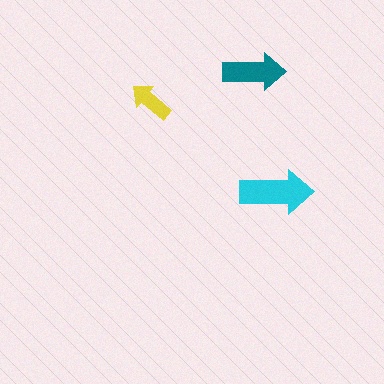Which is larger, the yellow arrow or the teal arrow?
The teal one.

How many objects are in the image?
There are 3 objects in the image.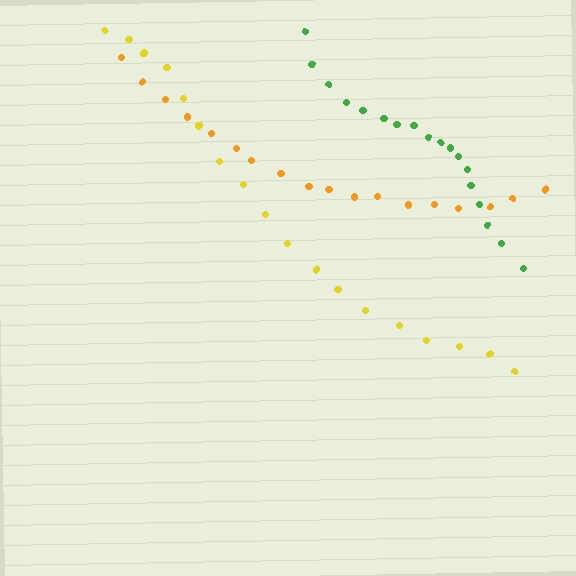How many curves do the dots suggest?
There are 3 distinct paths.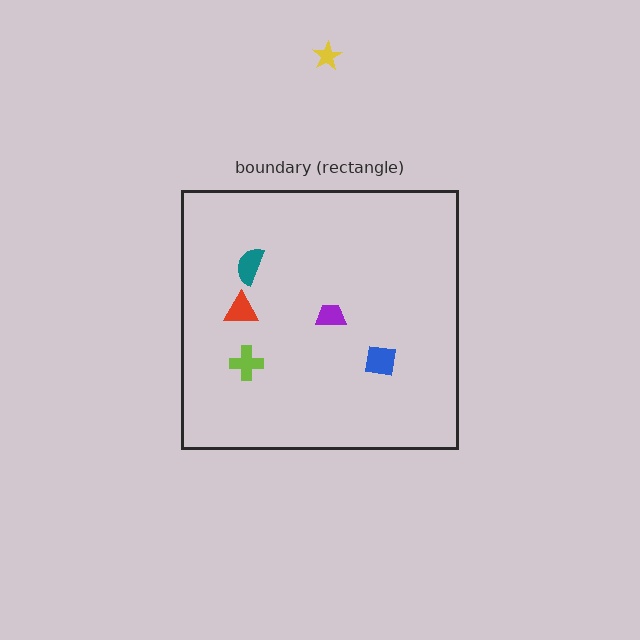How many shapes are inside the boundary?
5 inside, 1 outside.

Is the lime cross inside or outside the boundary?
Inside.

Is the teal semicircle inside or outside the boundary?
Inside.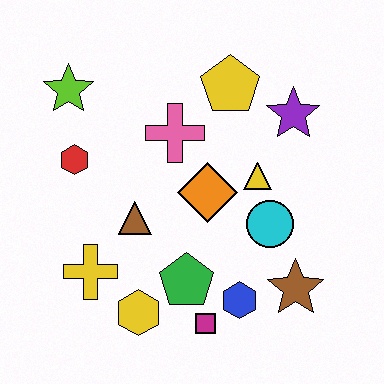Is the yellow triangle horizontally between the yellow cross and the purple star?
Yes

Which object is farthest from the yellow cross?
The purple star is farthest from the yellow cross.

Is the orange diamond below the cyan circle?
No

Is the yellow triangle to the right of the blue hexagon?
Yes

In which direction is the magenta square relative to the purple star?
The magenta square is below the purple star.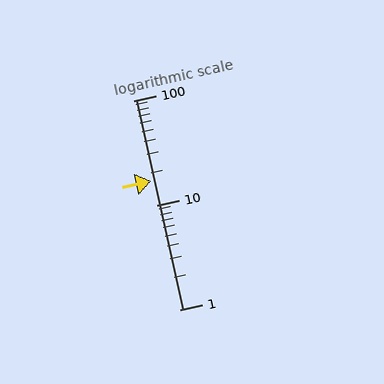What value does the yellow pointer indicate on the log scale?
The pointer indicates approximately 17.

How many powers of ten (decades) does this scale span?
The scale spans 2 decades, from 1 to 100.